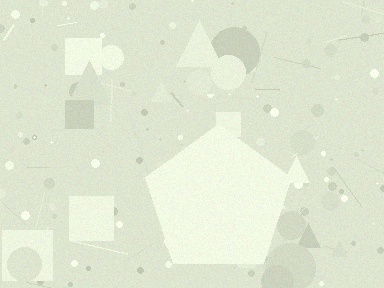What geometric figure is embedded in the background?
A pentagon is embedded in the background.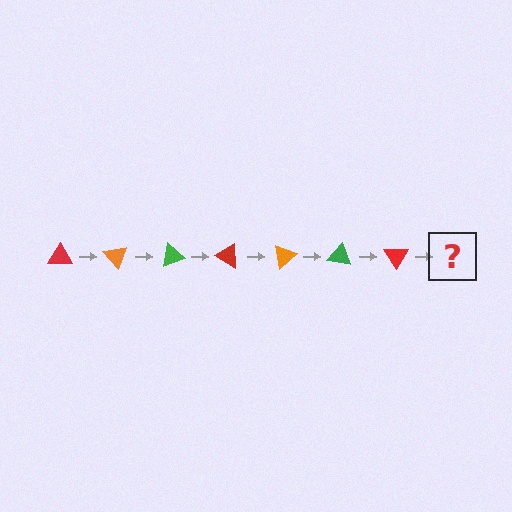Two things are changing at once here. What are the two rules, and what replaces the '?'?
The two rules are that it rotates 50 degrees each step and the color cycles through red, orange, and green. The '?' should be an orange triangle, rotated 350 degrees from the start.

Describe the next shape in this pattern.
It should be an orange triangle, rotated 350 degrees from the start.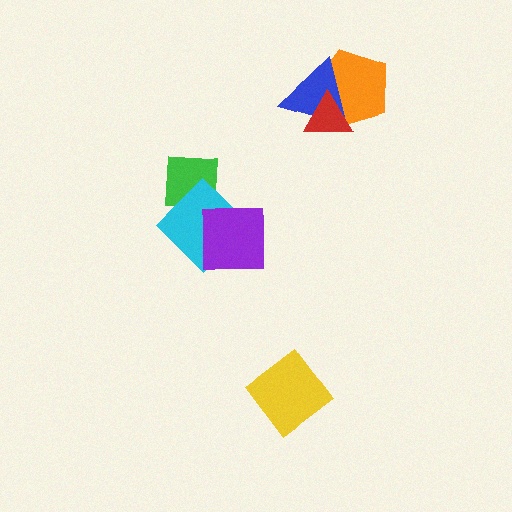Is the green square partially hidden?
Yes, it is partially covered by another shape.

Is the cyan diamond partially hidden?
Yes, it is partially covered by another shape.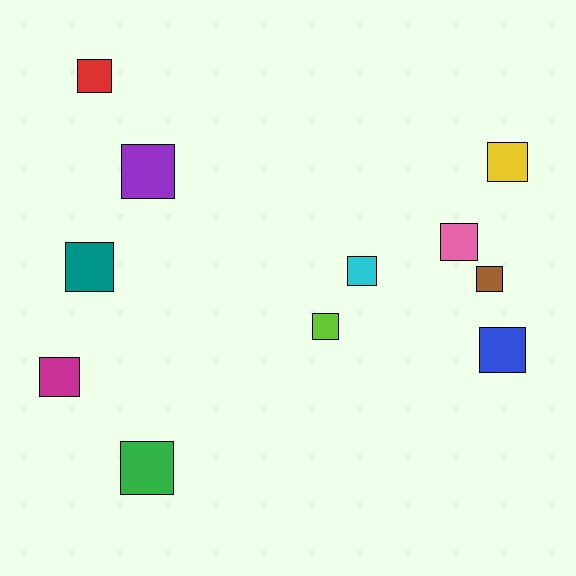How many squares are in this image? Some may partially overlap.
There are 11 squares.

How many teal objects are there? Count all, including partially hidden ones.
There is 1 teal object.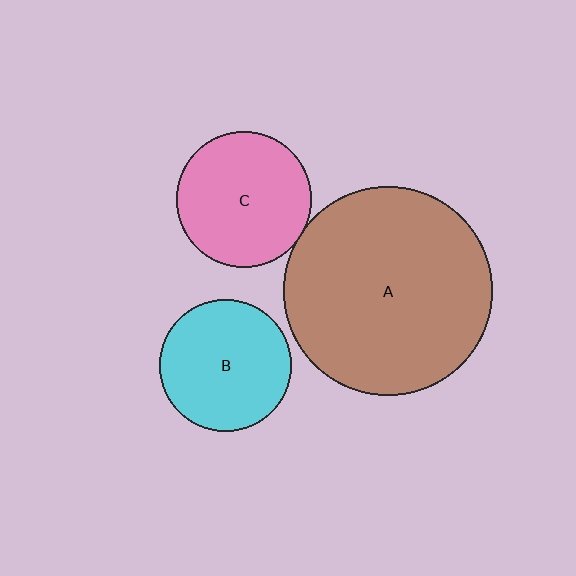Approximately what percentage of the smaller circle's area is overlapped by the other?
Approximately 5%.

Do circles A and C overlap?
Yes.